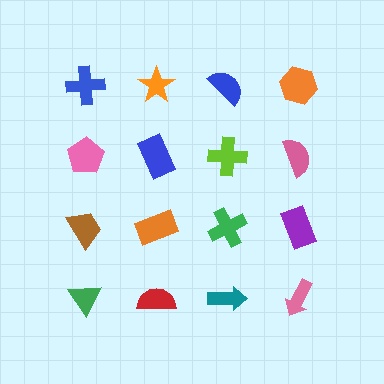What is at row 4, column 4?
A pink arrow.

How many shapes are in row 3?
4 shapes.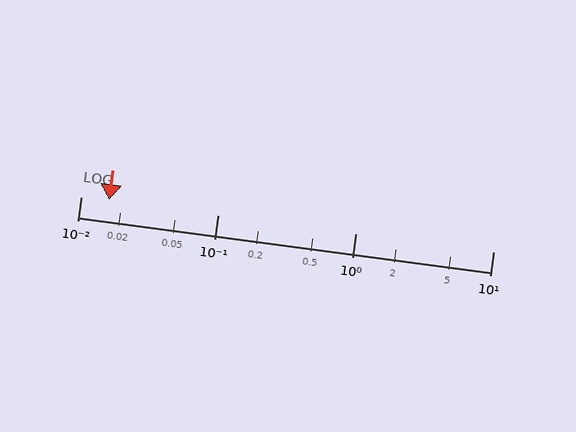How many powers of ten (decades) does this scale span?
The scale spans 3 decades, from 0.01 to 10.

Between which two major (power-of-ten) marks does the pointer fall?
The pointer is between 0.01 and 0.1.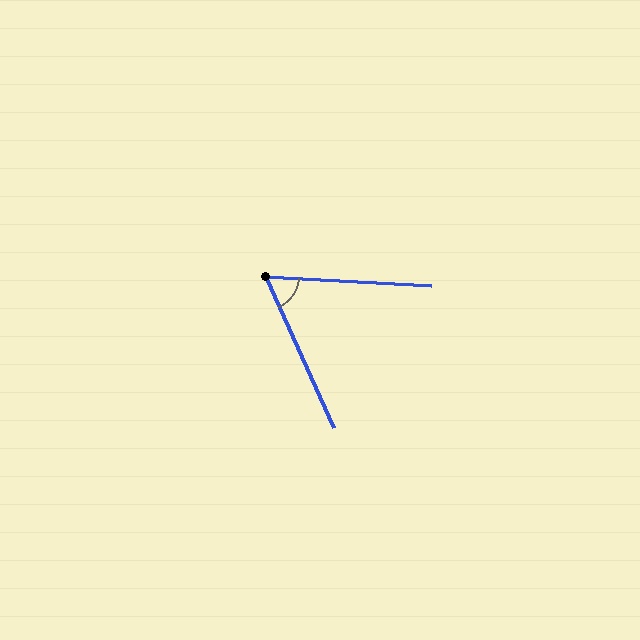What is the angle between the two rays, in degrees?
Approximately 62 degrees.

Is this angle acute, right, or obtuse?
It is acute.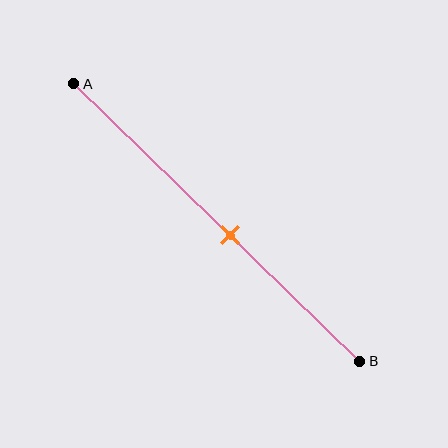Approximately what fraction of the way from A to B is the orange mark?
The orange mark is approximately 55% of the way from A to B.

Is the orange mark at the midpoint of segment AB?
No, the mark is at about 55% from A, not at the 50% midpoint.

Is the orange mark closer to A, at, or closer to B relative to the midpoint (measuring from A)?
The orange mark is closer to point B than the midpoint of segment AB.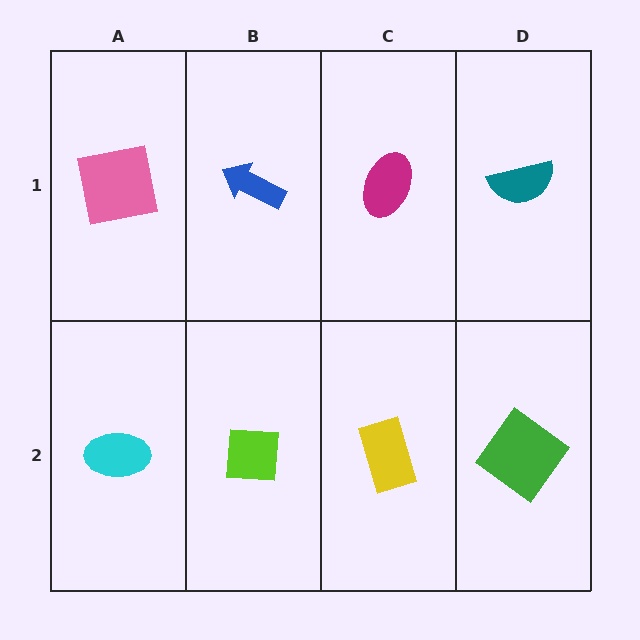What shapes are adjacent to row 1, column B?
A lime square (row 2, column B), a pink square (row 1, column A), a magenta ellipse (row 1, column C).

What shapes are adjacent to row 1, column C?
A yellow rectangle (row 2, column C), a blue arrow (row 1, column B), a teal semicircle (row 1, column D).